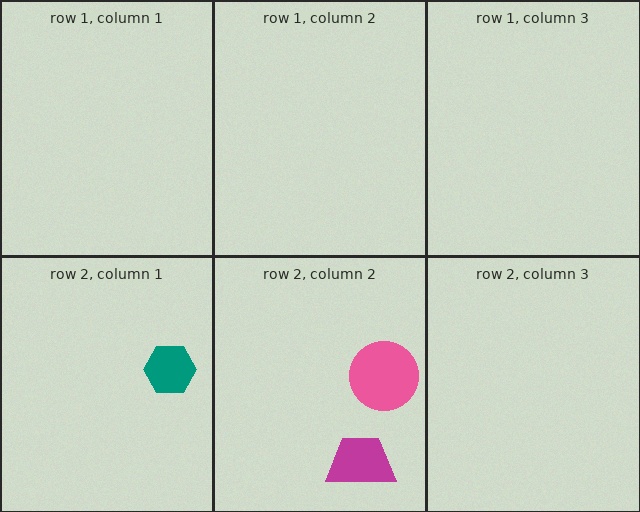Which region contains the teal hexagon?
The row 2, column 1 region.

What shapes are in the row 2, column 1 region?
The teal hexagon.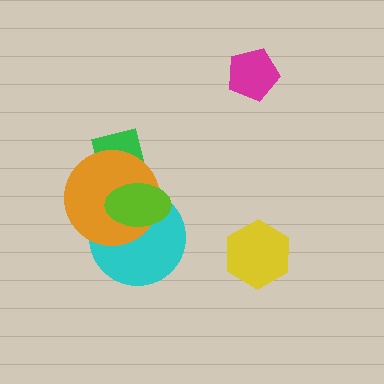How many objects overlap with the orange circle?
3 objects overlap with the orange circle.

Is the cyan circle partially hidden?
Yes, it is partially covered by another shape.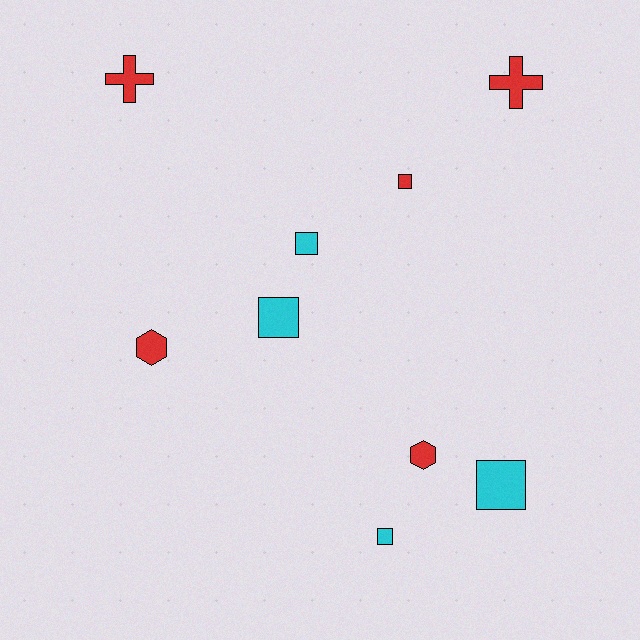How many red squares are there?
There is 1 red square.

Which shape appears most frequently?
Square, with 5 objects.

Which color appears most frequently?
Red, with 5 objects.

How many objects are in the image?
There are 9 objects.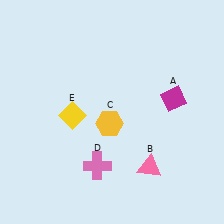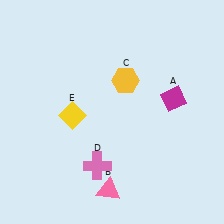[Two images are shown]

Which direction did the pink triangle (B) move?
The pink triangle (B) moved left.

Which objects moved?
The objects that moved are: the pink triangle (B), the yellow hexagon (C).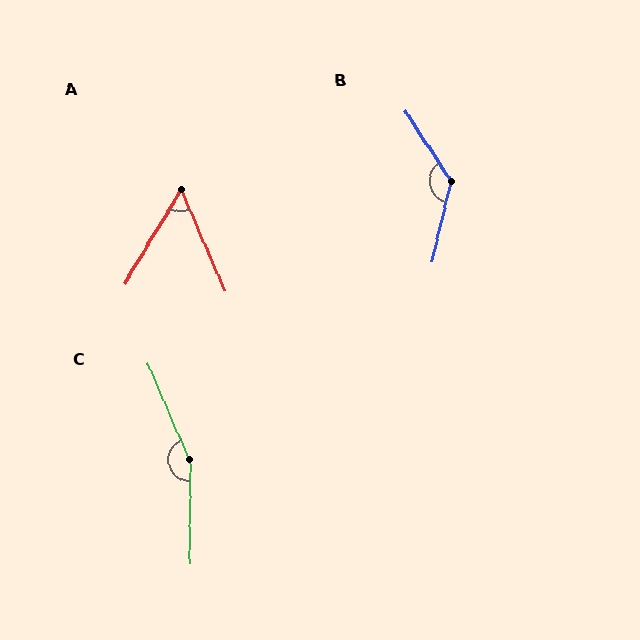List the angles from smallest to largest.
A (55°), B (134°), C (156°).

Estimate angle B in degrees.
Approximately 134 degrees.